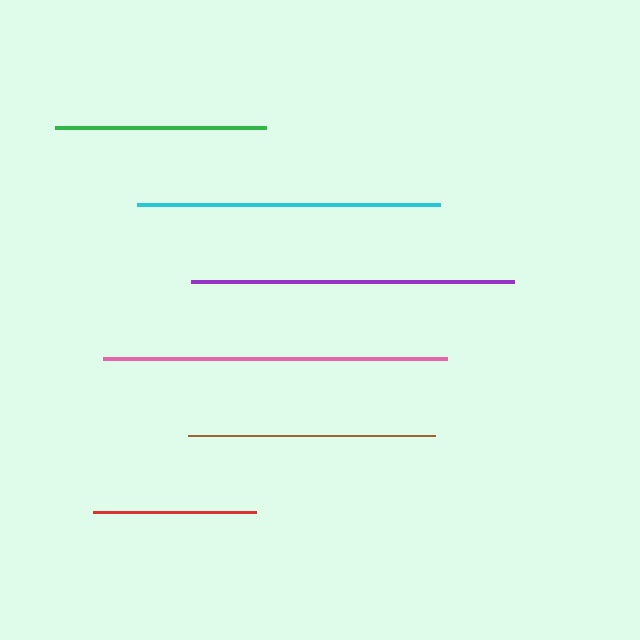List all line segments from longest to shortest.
From longest to shortest: pink, purple, cyan, brown, green, red.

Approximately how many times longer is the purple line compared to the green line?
The purple line is approximately 1.5 times the length of the green line.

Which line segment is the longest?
The pink line is the longest at approximately 343 pixels.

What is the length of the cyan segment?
The cyan segment is approximately 303 pixels long.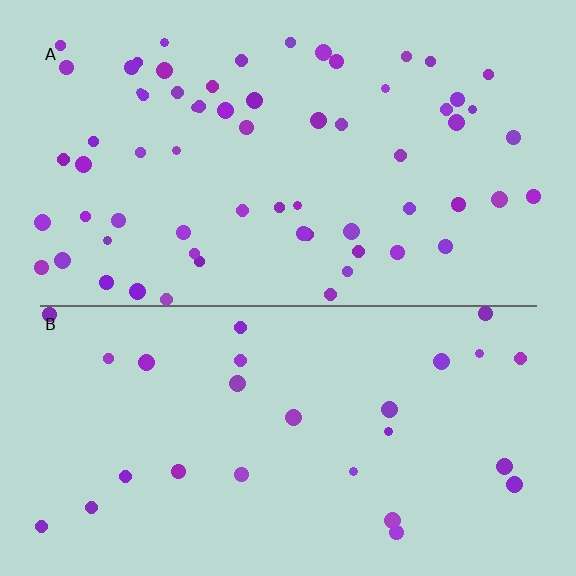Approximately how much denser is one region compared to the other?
Approximately 2.4× — region A over region B.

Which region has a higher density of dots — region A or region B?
A (the top).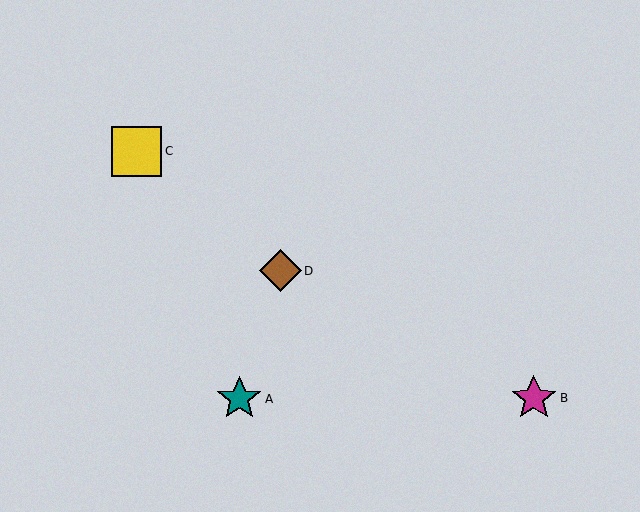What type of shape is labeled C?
Shape C is a yellow square.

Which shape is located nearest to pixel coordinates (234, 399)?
The teal star (labeled A) at (239, 399) is nearest to that location.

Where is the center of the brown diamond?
The center of the brown diamond is at (280, 271).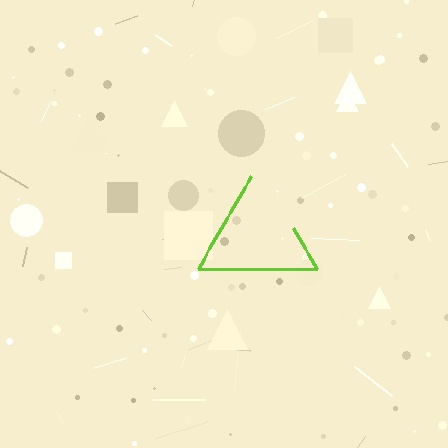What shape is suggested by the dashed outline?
The dashed outline suggests a triangle.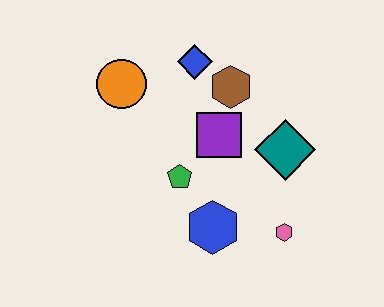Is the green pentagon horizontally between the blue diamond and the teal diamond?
No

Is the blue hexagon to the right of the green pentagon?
Yes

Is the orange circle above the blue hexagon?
Yes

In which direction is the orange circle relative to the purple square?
The orange circle is to the left of the purple square.